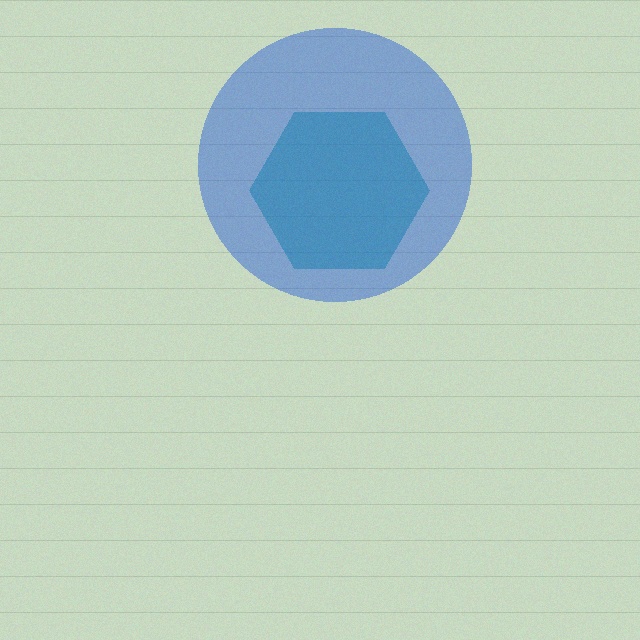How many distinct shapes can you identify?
There are 2 distinct shapes: a teal hexagon, a blue circle.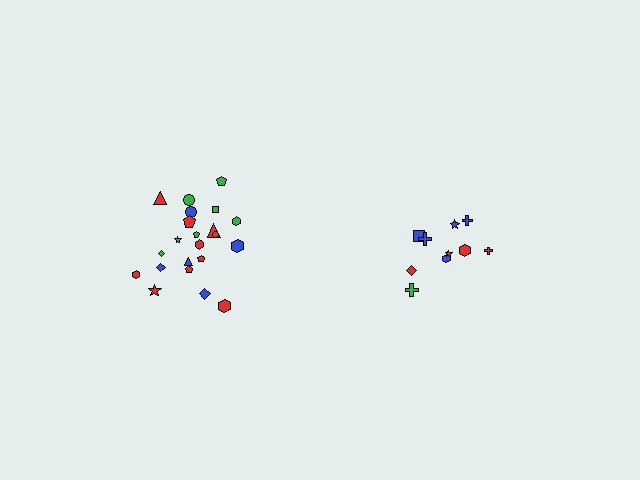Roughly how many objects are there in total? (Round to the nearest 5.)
Roughly 30 objects in total.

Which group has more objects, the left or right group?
The left group.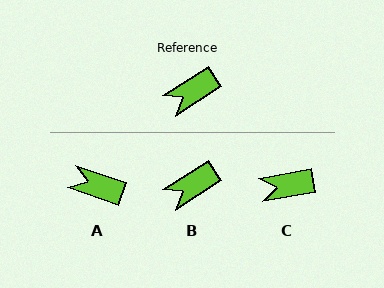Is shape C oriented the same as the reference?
No, it is off by about 23 degrees.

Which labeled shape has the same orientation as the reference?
B.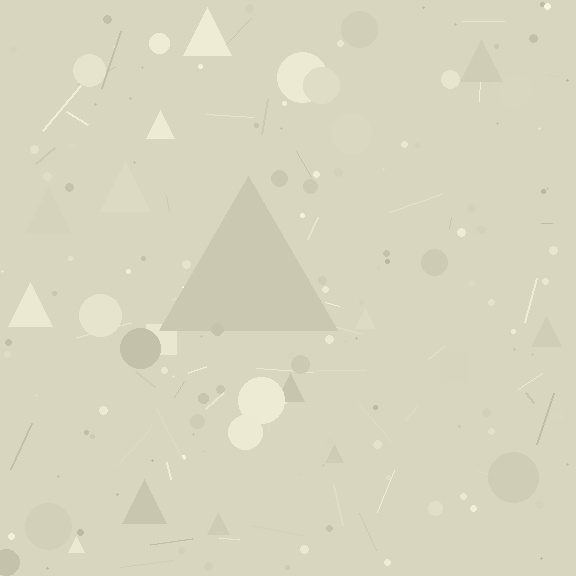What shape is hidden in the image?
A triangle is hidden in the image.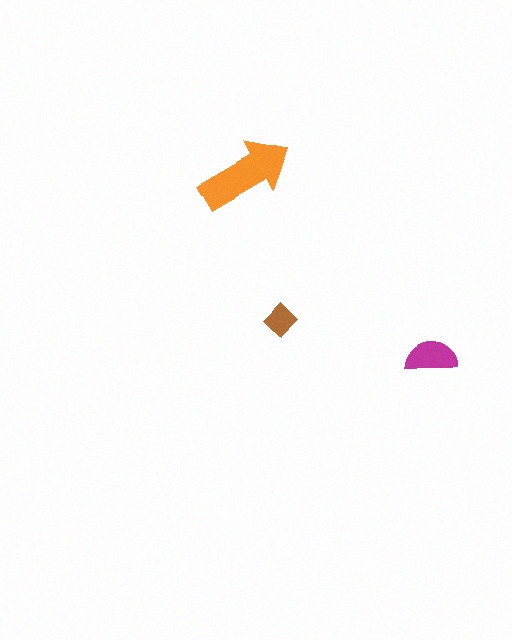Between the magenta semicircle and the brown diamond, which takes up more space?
The magenta semicircle.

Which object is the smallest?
The brown diamond.